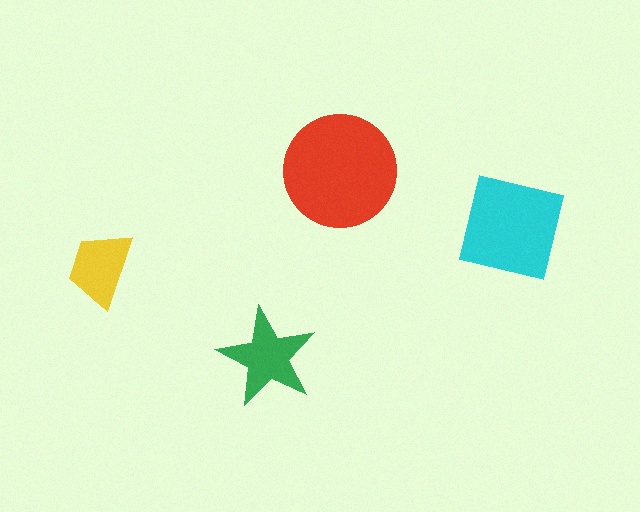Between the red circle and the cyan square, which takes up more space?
The red circle.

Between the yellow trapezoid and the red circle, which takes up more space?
The red circle.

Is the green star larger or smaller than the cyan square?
Smaller.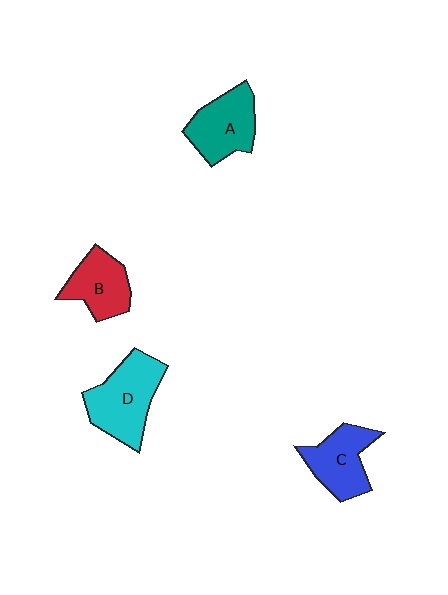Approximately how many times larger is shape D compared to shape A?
Approximately 1.2 times.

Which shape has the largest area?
Shape D (cyan).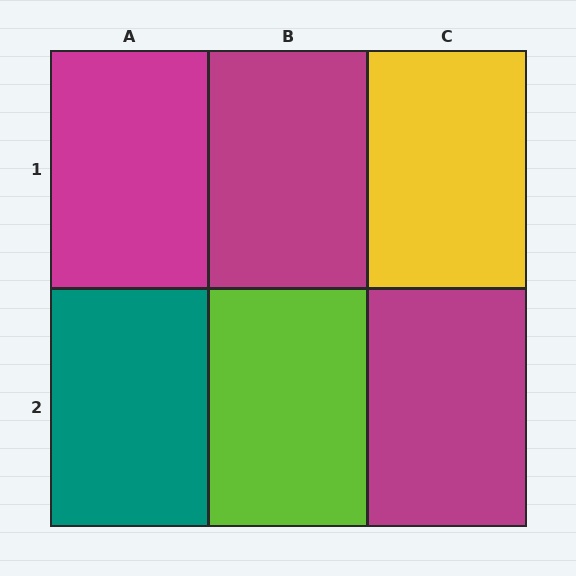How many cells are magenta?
3 cells are magenta.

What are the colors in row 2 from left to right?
Teal, lime, magenta.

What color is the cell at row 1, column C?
Yellow.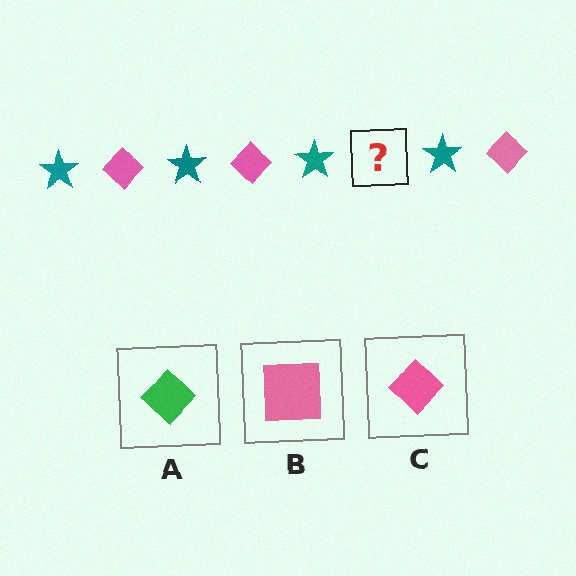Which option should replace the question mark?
Option C.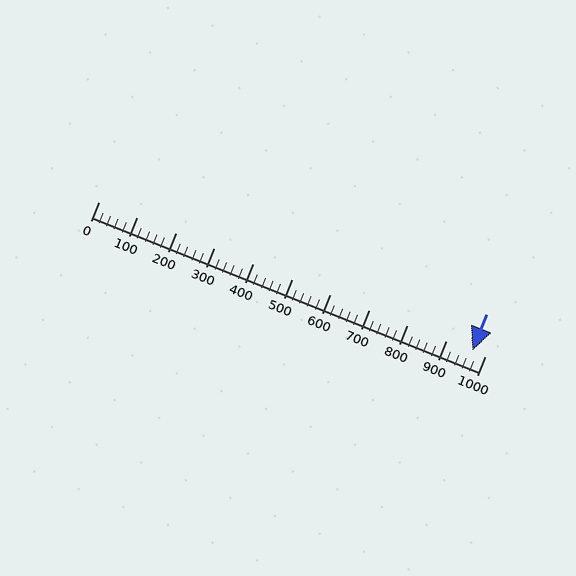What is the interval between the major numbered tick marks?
The major tick marks are spaced 100 units apart.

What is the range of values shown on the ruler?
The ruler shows values from 0 to 1000.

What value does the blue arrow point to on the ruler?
The blue arrow points to approximately 966.